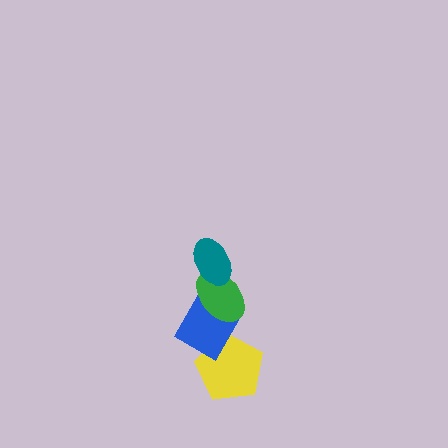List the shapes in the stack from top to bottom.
From top to bottom: the teal ellipse, the green ellipse, the blue diamond, the yellow pentagon.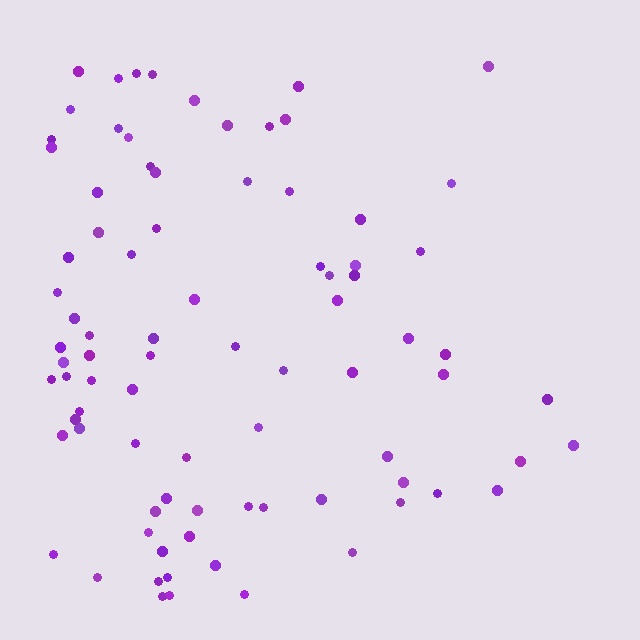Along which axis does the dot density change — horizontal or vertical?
Horizontal.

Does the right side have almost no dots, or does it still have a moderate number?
Still a moderate number, just noticeably fewer than the left.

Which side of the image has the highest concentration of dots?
The left.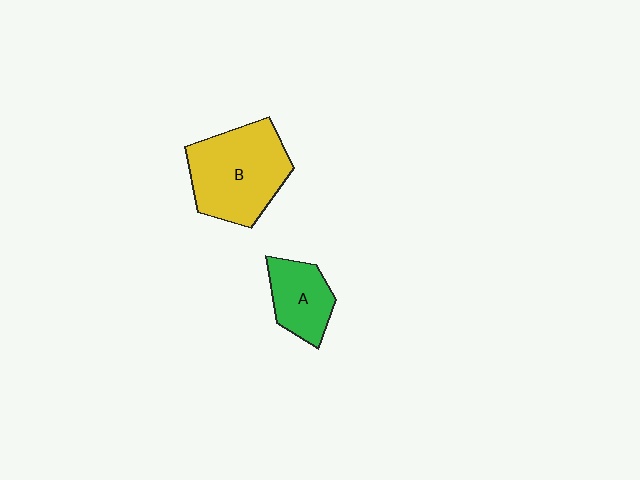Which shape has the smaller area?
Shape A (green).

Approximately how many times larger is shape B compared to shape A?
Approximately 1.9 times.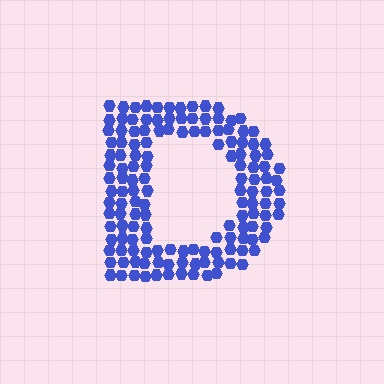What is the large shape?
The large shape is the letter D.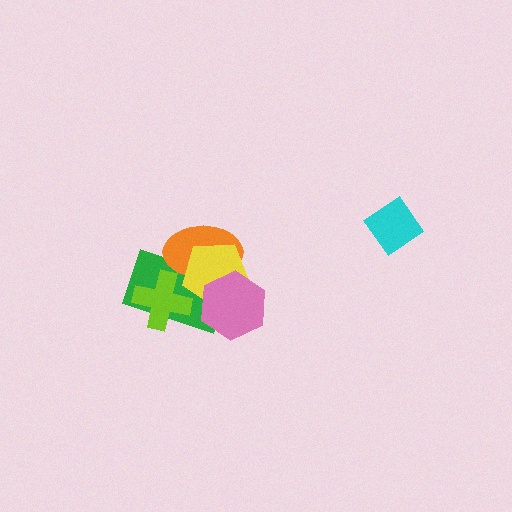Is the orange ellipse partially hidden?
Yes, it is partially covered by another shape.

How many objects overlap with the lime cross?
1 object overlaps with the lime cross.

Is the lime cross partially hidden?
No, no other shape covers it.